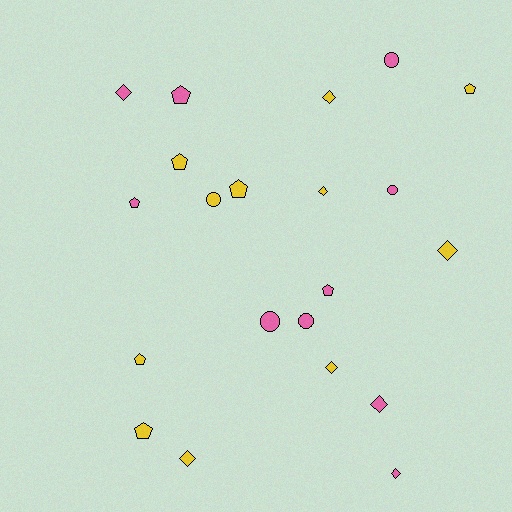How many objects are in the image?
There are 21 objects.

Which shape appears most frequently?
Diamond, with 8 objects.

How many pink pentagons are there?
There are 3 pink pentagons.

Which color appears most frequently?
Yellow, with 11 objects.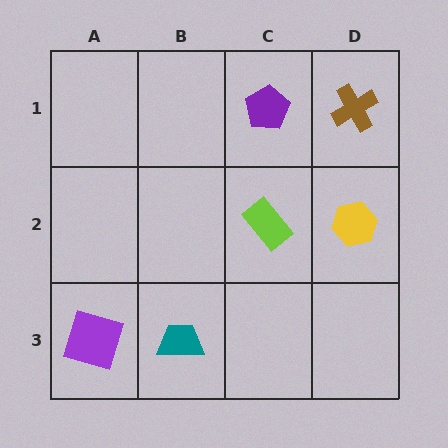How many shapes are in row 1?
2 shapes.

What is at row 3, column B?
A teal trapezoid.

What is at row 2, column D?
A yellow hexagon.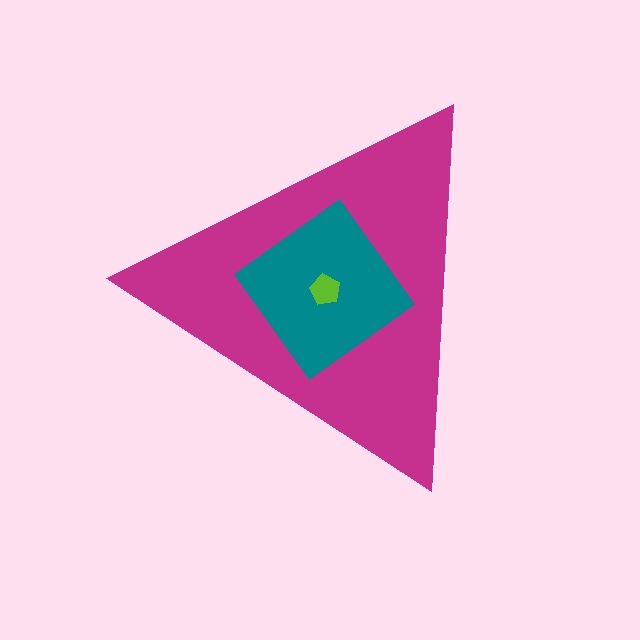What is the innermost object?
The lime pentagon.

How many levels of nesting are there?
3.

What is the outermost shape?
The magenta triangle.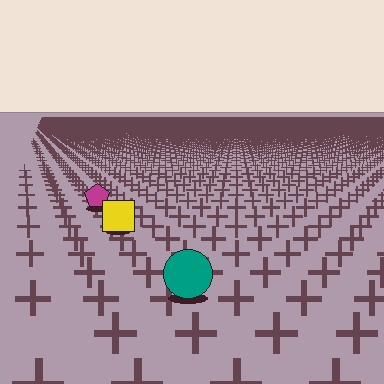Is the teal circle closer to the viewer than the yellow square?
Yes. The teal circle is closer — you can tell from the texture gradient: the ground texture is coarser near it.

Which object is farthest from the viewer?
The magenta pentagon is farthest from the viewer. It appears smaller and the ground texture around it is denser.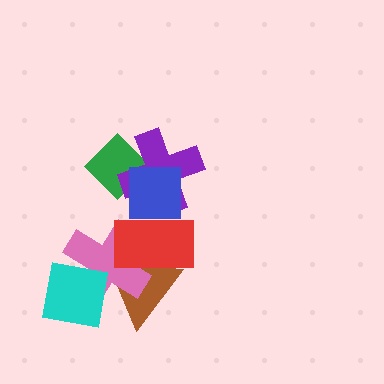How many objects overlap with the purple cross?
3 objects overlap with the purple cross.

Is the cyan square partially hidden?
No, no other shape covers it.